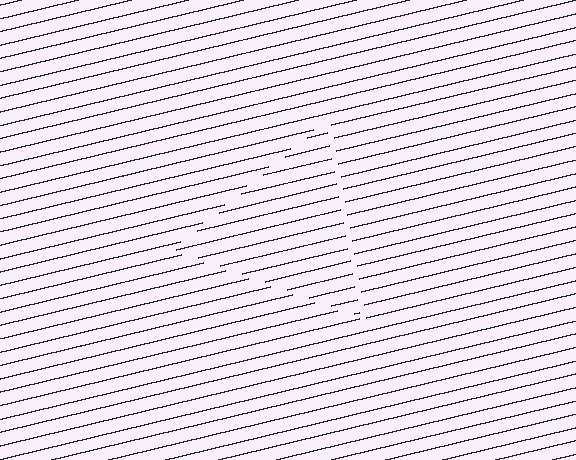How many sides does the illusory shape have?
3 sides — the line-ends trace a triangle.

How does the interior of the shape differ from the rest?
The interior of the shape contains the same grating, shifted by half a period — the contour is defined by the phase discontinuity where line-ends from the inner and outer gratings abut.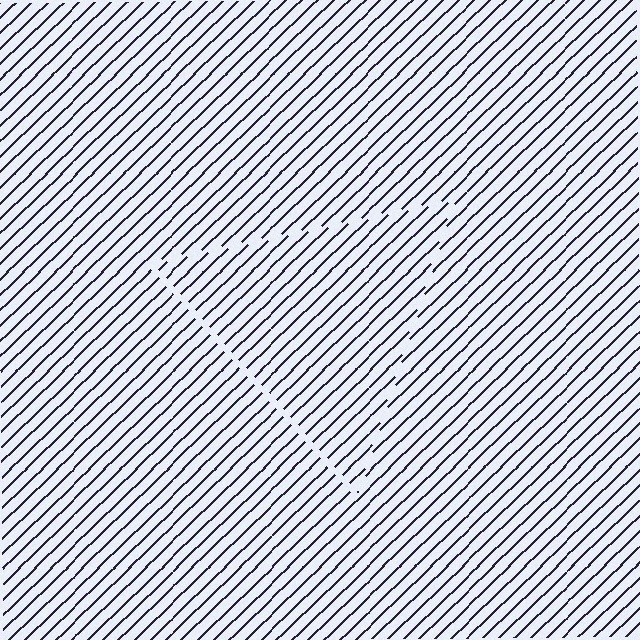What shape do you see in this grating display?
An illusory triangle. The interior of the shape contains the same grating, shifted by half a period — the contour is defined by the phase discontinuity where line-ends from the inner and outer gratings abut.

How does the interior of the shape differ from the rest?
The interior of the shape contains the same grating, shifted by half a period — the contour is defined by the phase discontinuity where line-ends from the inner and outer gratings abut.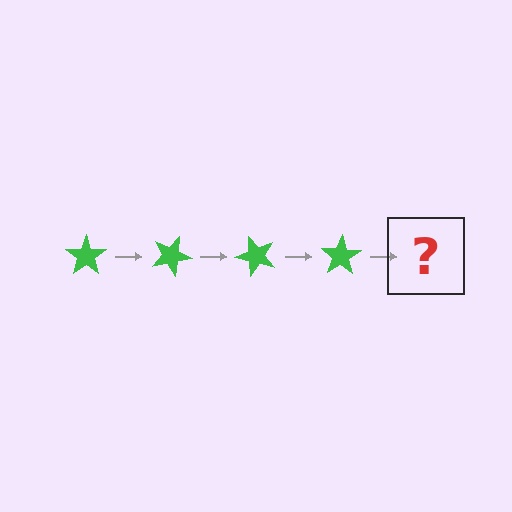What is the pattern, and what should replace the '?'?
The pattern is that the star rotates 25 degrees each step. The '?' should be a green star rotated 100 degrees.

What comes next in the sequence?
The next element should be a green star rotated 100 degrees.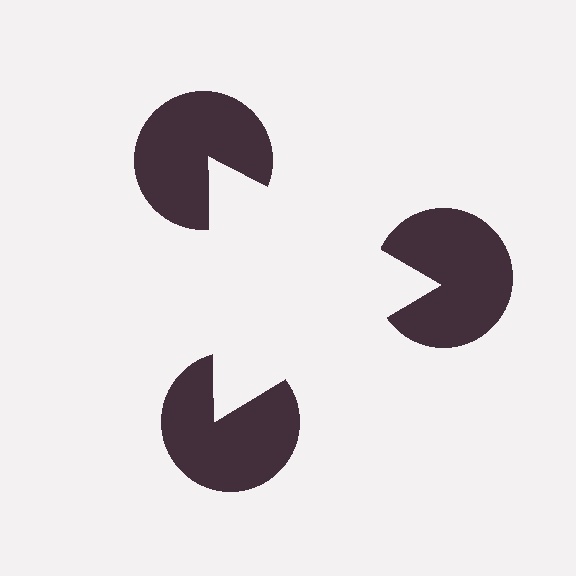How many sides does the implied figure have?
3 sides.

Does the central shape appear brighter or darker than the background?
It typically appears slightly brighter than the background, even though no actual brightness change is drawn.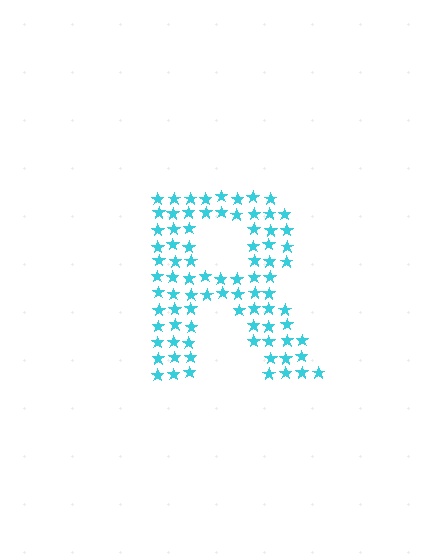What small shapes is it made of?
It is made of small stars.